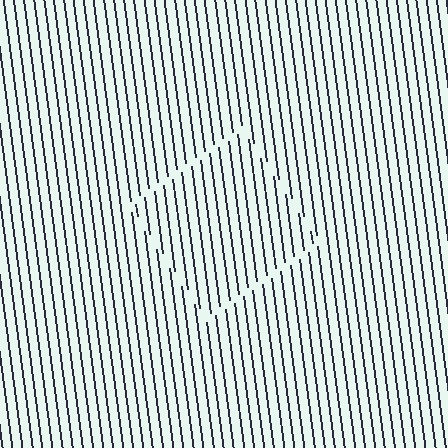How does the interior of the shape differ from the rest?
The interior of the shape contains the same grating, shifted by half a period — the contour is defined by the phase discontinuity where line-ends from the inner and outer gratings abut.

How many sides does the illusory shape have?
4 sides — the line-ends trace a square.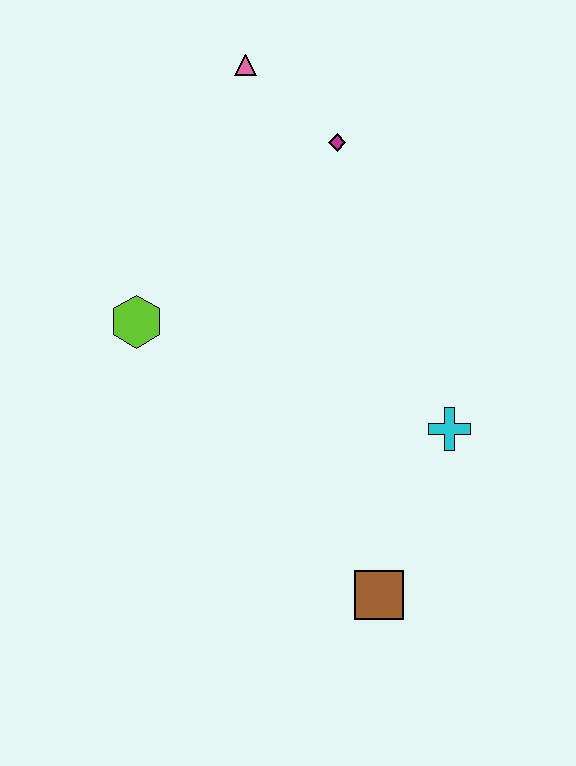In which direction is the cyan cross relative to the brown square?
The cyan cross is above the brown square.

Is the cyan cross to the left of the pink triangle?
No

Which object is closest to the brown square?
The cyan cross is closest to the brown square.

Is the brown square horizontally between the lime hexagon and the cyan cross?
Yes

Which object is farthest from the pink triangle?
The brown square is farthest from the pink triangle.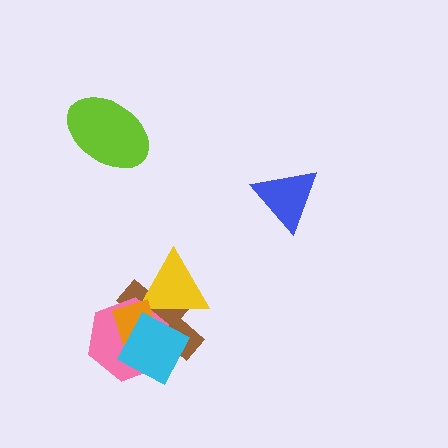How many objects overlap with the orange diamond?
4 objects overlap with the orange diamond.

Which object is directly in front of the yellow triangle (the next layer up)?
The pink hexagon is directly in front of the yellow triangle.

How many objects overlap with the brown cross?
4 objects overlap with the brown cross.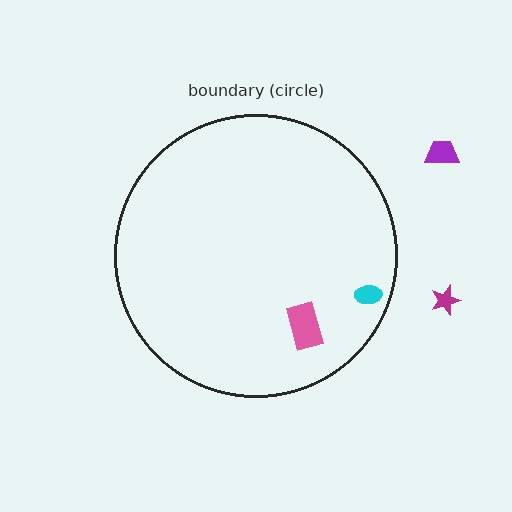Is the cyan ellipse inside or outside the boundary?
Inside.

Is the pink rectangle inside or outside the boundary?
Inside.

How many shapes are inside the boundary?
2 inside, 2 outside.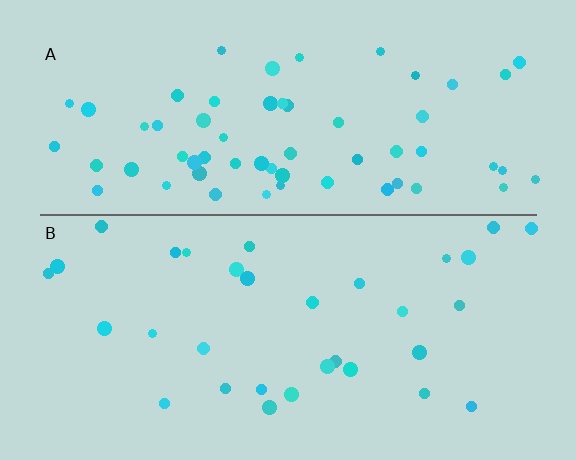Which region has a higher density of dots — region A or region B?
A (the top).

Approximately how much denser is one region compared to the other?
Approximately 1.9× — region A over region B.